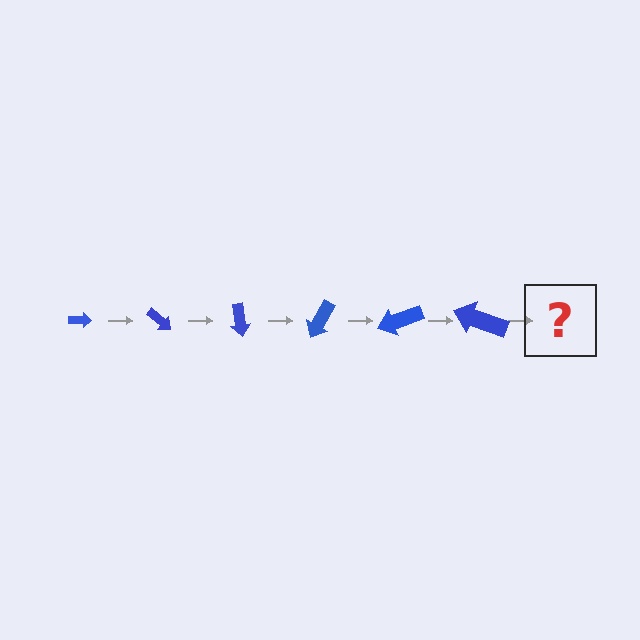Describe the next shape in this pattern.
It should be an arrow, larger than the previous one and rotated 240 degrees from the start.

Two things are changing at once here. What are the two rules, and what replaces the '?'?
The two rules are that the arrow grows larger each step and it rotates 40 degrees each step. The '?' should be an arrow, larger than the previous one and rotated 240 degrees from the start.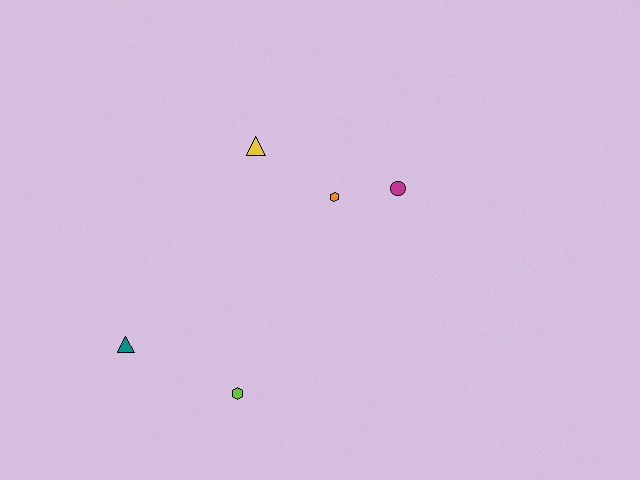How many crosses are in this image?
There are no crosses.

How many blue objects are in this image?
There are no blue objects.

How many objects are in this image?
There are 5 objects.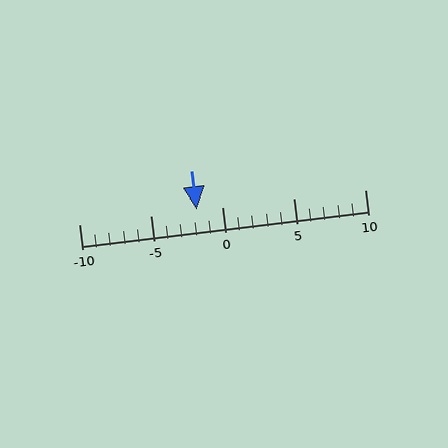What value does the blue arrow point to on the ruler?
The blue arrow points to approximately -2.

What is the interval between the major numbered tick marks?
The major tick marks are spaced 5 units apart.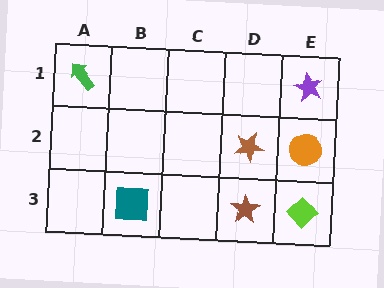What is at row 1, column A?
A green arrow.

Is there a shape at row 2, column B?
No, that cell is empty.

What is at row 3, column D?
A brown star.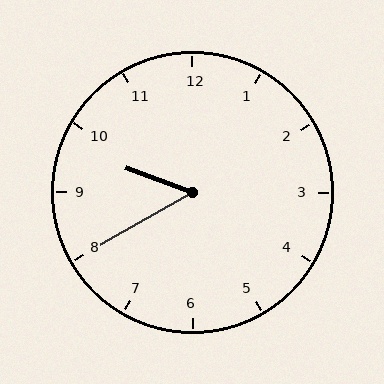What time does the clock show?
9:40.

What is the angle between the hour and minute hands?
Approximately 50 degrees.